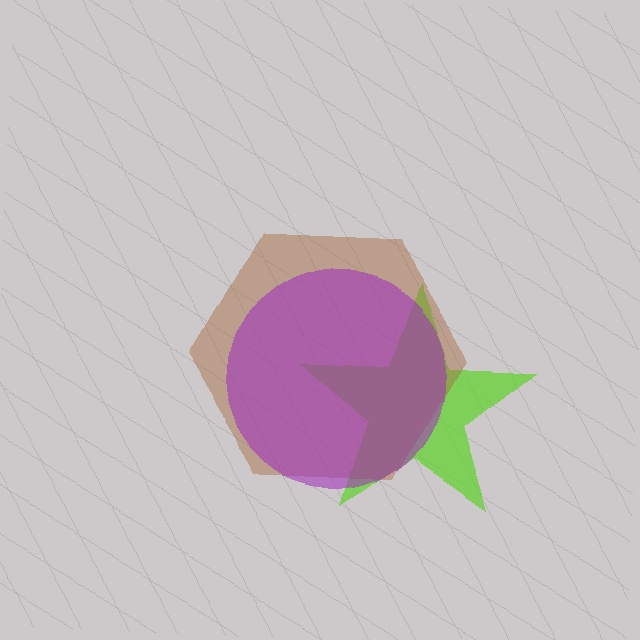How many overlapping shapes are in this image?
There are 3 overlapping shapes in the image.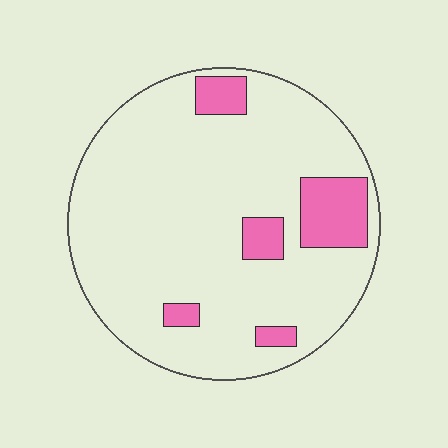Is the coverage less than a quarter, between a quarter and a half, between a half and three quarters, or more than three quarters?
Less than a quarter.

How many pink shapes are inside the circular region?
5.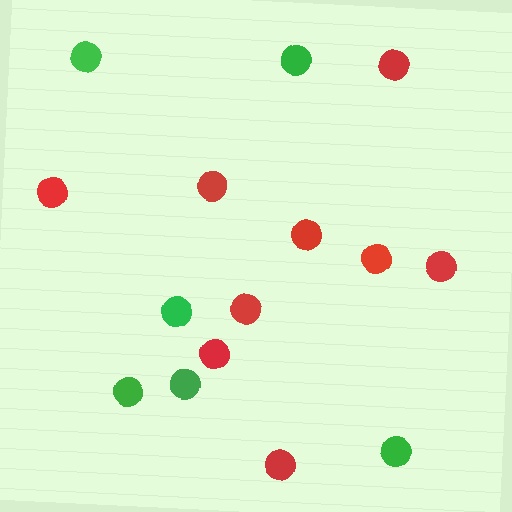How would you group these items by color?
There are 2 groups: one group of red circles (9) and one group of green circles (6).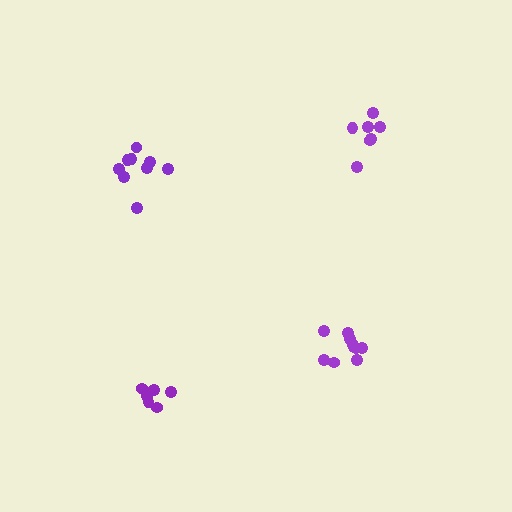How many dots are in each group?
Group 1: 7 dots, Group 2: 10 dots, Group 3: 9 dots, Group 4: 7 dots (33 total).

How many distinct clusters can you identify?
There are 4 distinct clusters.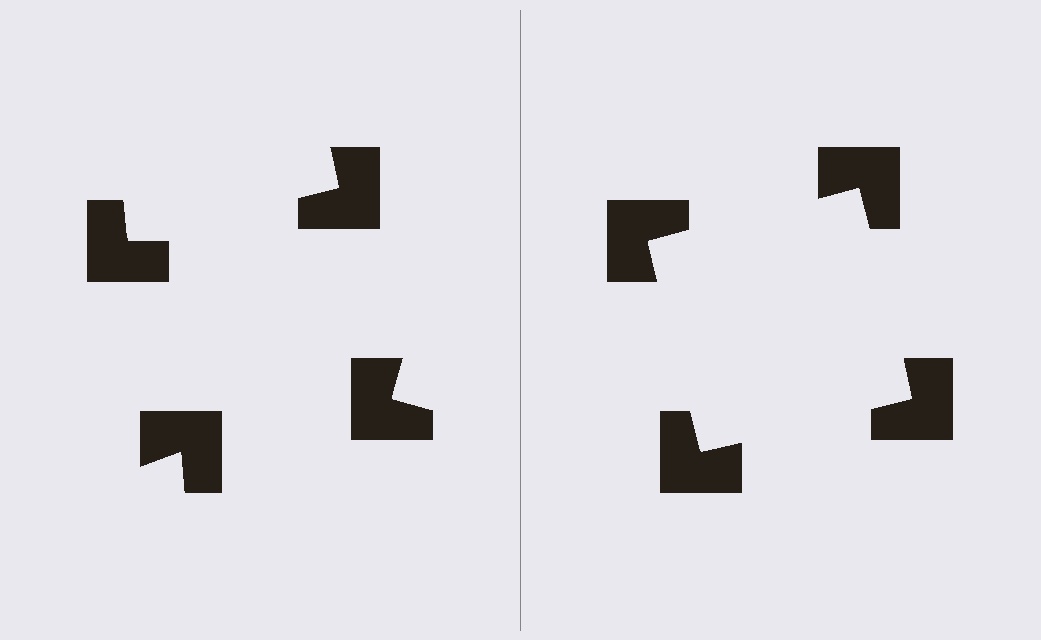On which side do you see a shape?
An illusory square appears on the right side. On the left side the wedge cuts are rotated, so no coherent shape forms.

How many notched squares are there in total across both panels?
8 — 4 on each side.